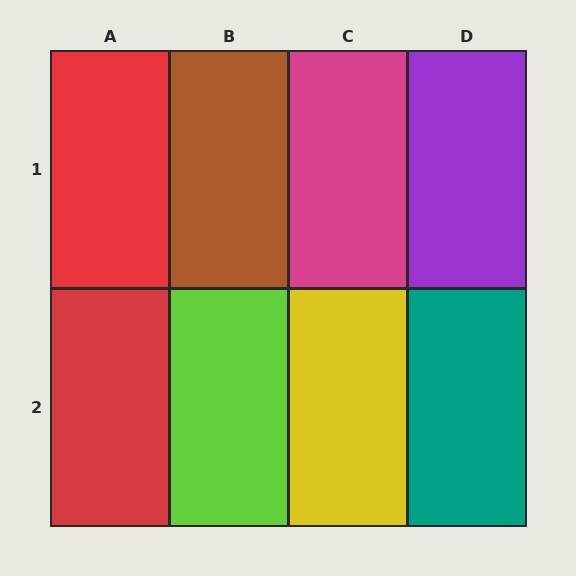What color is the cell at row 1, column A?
Red.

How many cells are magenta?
1 cell is magenta.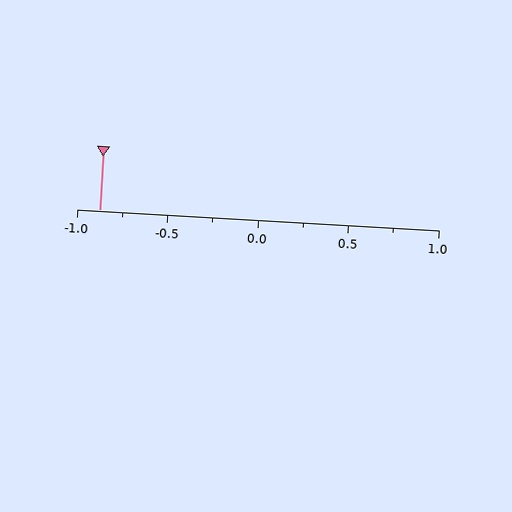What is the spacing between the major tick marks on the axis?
The major ticks are spaced 0.5 apart.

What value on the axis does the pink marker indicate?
The marker indicates approximately -0.88.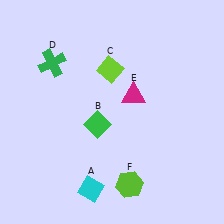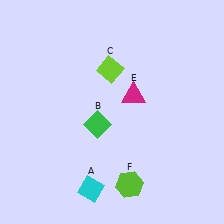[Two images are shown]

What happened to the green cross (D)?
The green cross (D) was removed in Image 2. It was in the top-left area of Image 1.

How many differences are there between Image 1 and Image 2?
There is 1 difference between the two images.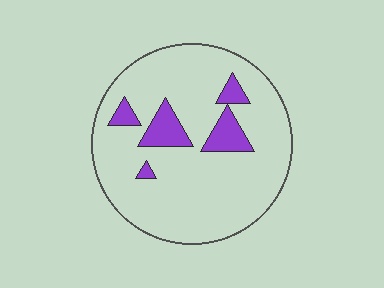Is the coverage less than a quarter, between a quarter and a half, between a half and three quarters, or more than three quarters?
Less than a quarter.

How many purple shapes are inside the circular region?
5.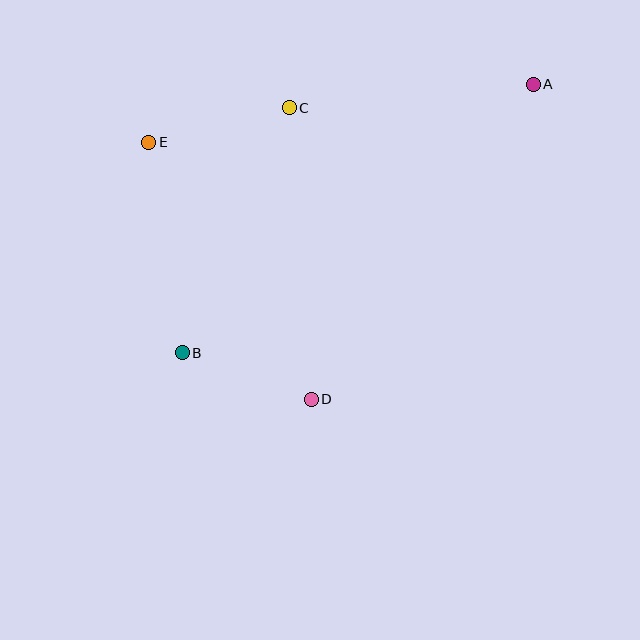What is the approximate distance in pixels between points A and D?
The distance between A and D is approximately 385 pixels.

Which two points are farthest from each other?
Points A and B are farthest from each other.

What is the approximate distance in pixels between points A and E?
The distance between A and E is approximately 389 pixels.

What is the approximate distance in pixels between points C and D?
The distance between C and D is approximately 292 pixels.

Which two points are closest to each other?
Points B and D are closest to each other.